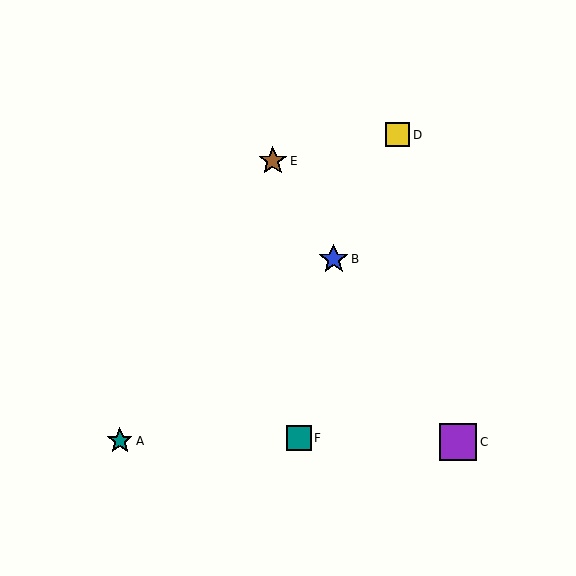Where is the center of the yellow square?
The center of the yellow square is at (398, 135).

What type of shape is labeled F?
Shape F is a teal square.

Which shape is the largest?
The purple square (labeled C) is the largest.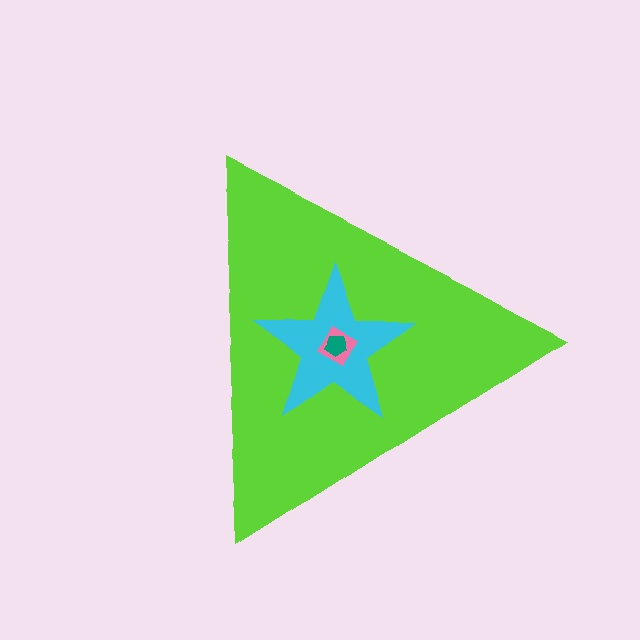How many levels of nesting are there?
4.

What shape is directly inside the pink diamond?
The teal pentagon.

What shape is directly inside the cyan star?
The pink diamond.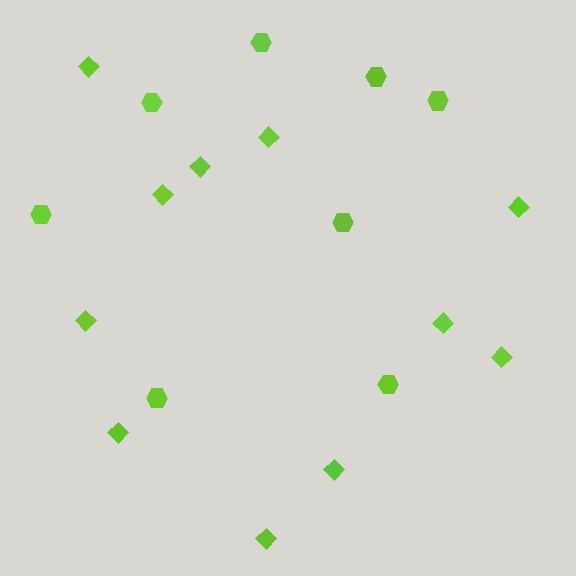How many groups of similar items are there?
There are 2 groups: one group of hexagons (8) and one group of diamonds (11).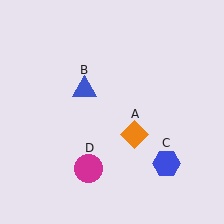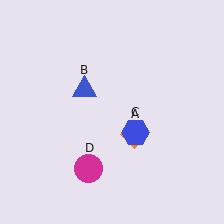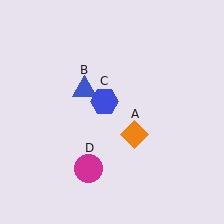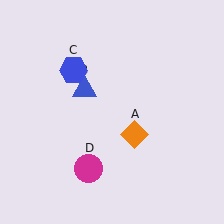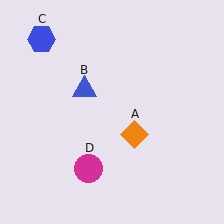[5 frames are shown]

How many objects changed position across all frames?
1 object changed position: blue hexagon (object C).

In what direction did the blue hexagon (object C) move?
The blue hexagon (object C) moved up and to the left.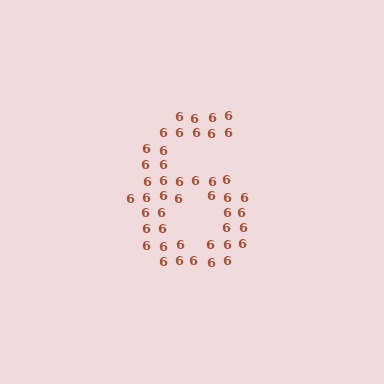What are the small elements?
The small elements are digit 6's.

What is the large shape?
The large shape is the digit 6.